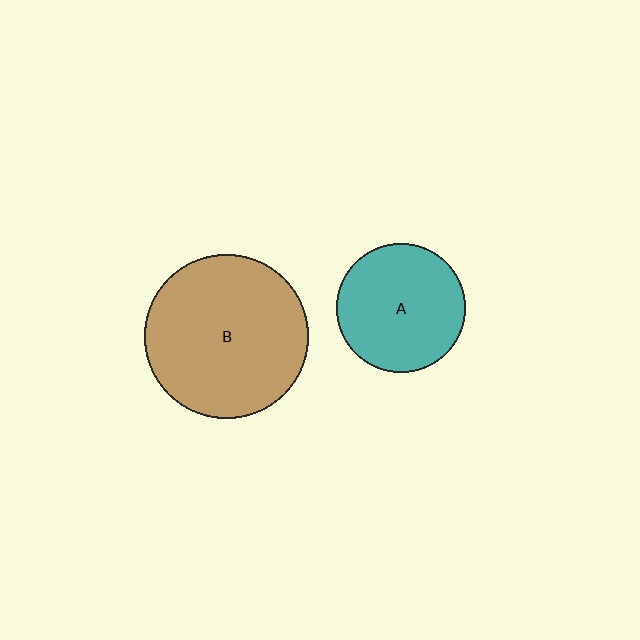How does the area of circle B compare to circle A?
Approximately 1.6 times.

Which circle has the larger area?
Circle B (brown).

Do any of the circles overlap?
No, none of the circles overlap.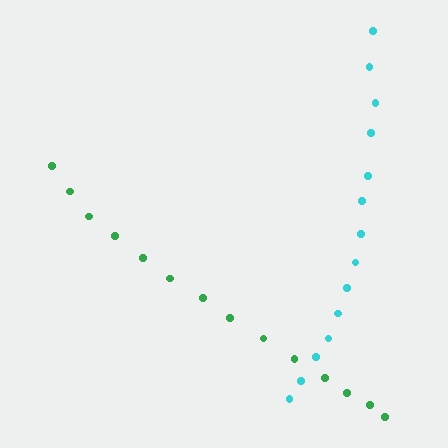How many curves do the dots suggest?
There are 2 distinct paths.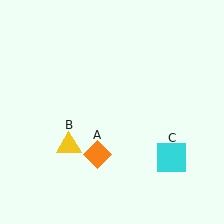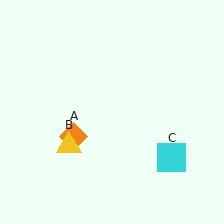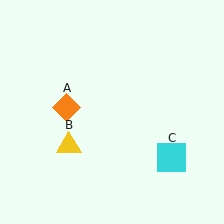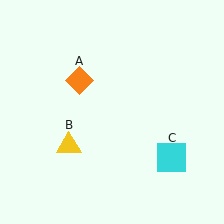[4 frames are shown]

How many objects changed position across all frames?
1 object changed position: orange diamond (object A).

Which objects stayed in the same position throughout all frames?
Yellow triangle (object B) and cyan square (object C) remained stationary.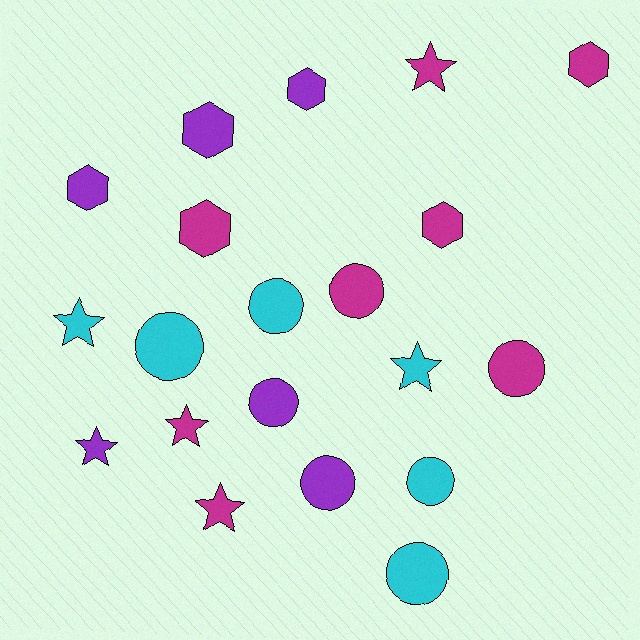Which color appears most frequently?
Magenta, with 8 objects.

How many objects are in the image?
There are 20 objects.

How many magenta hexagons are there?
There are 3 magenta hexagons.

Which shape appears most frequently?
Circle, with 8 objects.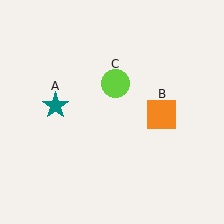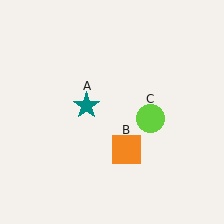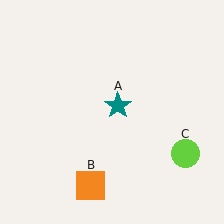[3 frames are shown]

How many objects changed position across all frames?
3 objects changed position: teal star (object A), orange square (object B), lime circle (object C).